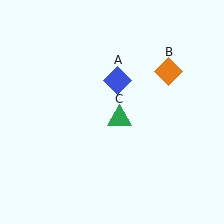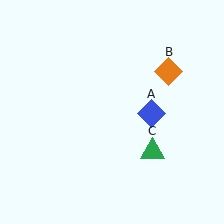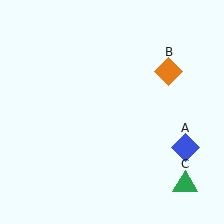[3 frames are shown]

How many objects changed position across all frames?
2 objects changed position: blue diamond (object A), green triangle (object C).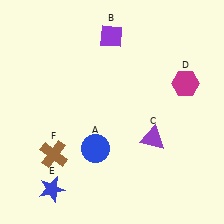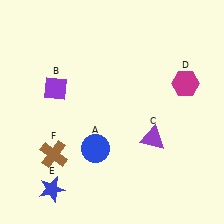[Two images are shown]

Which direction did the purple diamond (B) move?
The purple diamond (B) moved left.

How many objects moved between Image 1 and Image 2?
1 object moved between the two images.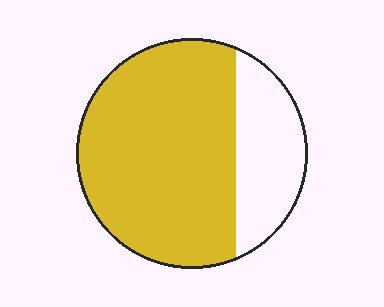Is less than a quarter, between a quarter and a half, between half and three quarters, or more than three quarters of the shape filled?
Between half and three quarters.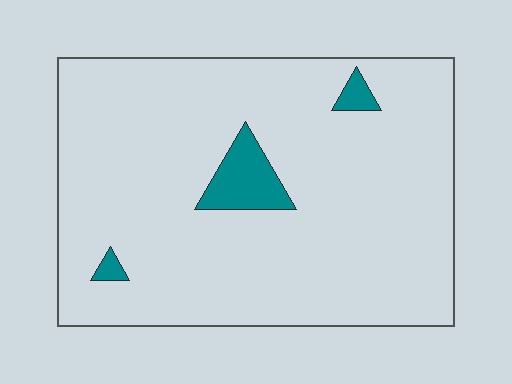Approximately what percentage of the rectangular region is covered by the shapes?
Approximately 5%.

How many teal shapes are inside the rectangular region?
3.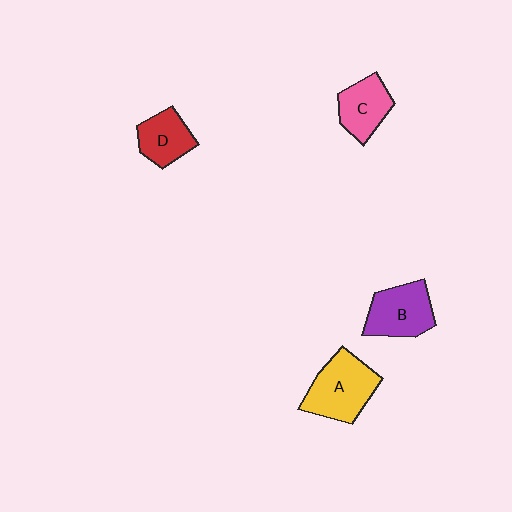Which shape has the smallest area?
Shape D (red).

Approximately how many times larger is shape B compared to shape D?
Approximately 1.3 times.